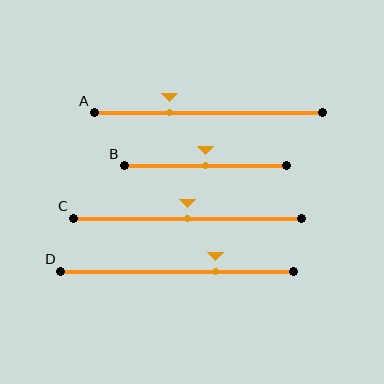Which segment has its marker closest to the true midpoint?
Segment B has its marker closest to the true midpoint.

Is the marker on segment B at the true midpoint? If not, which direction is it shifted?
Yes, the marker on segment B is at the true midpoint.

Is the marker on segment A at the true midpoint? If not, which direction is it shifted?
No, the marker on segment A is shifted to the left by about 17% of the segment length.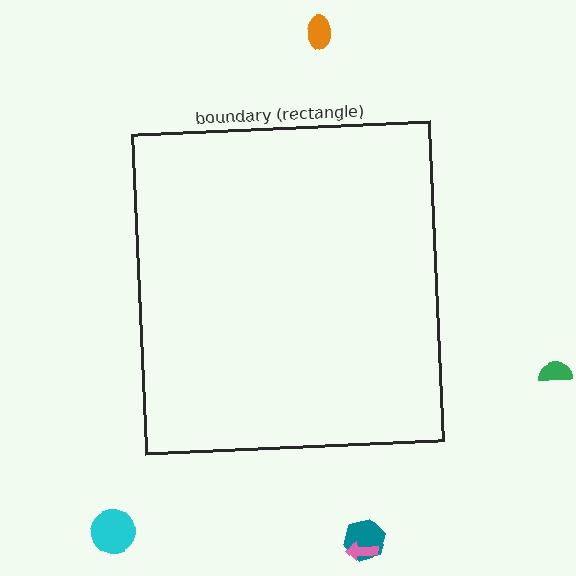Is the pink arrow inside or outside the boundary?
Outside.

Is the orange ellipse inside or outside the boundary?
Outside.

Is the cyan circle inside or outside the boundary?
Outside.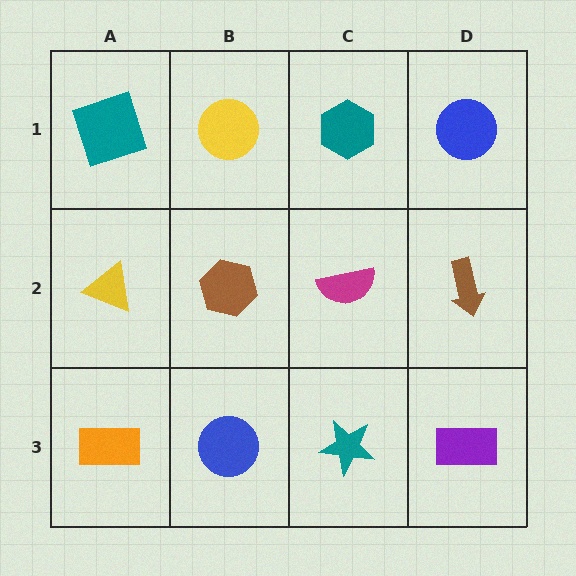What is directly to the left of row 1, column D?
A teal hexagon.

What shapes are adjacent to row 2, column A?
A teal square (row 1, column A), an orange rectangle (row 3, column A), a brown hexagon (row 2, column B).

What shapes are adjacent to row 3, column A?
A yellow triangle (row 2, column A), a blue circle (row 3, column B).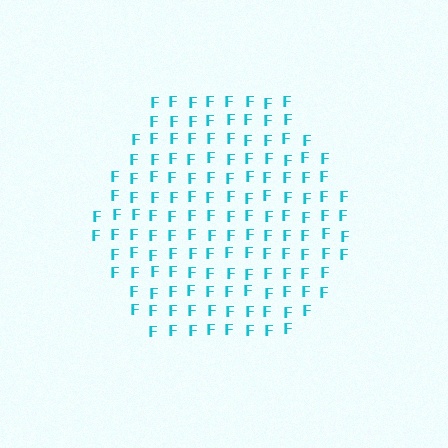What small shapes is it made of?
It is made of small letter F's.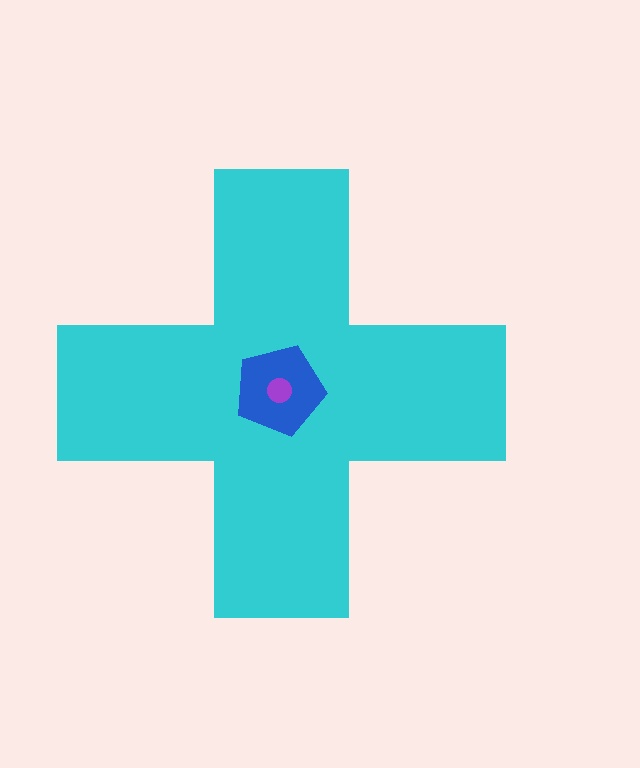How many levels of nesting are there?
3.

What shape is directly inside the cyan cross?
The blue pentagon.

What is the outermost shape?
The cyan cross.